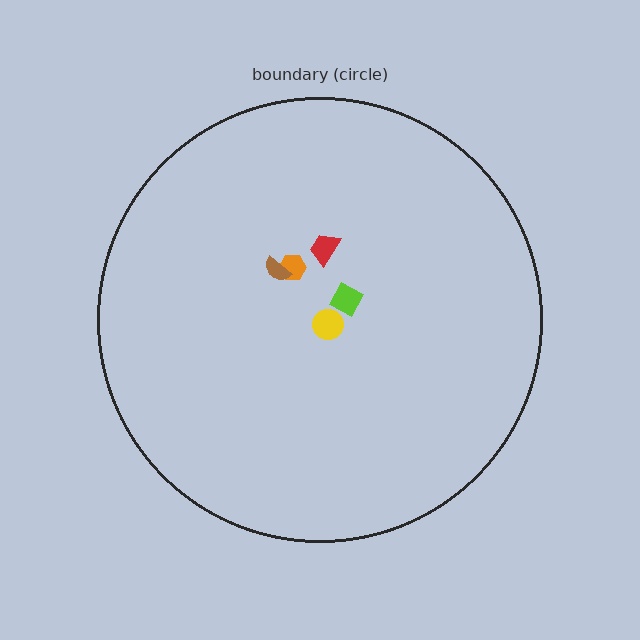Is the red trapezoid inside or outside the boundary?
Inside.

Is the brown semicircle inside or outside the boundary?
Inside.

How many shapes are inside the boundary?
5 inside, 0 outside.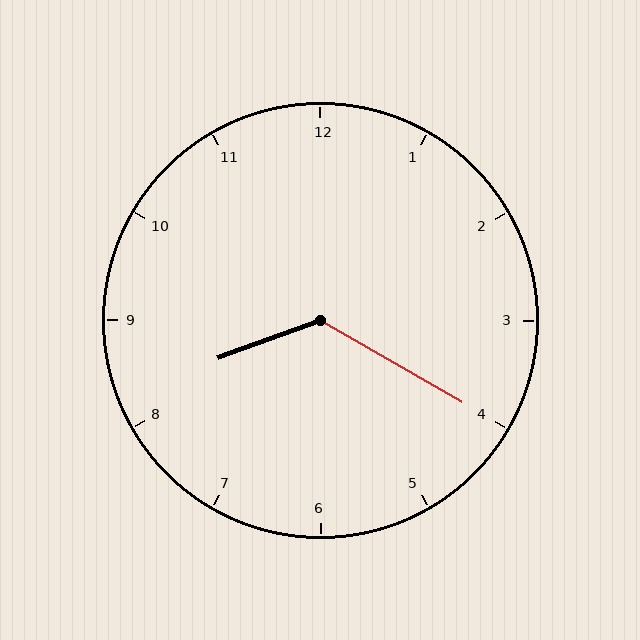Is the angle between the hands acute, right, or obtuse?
It is obtuse.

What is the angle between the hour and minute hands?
Approximately 130 degrees.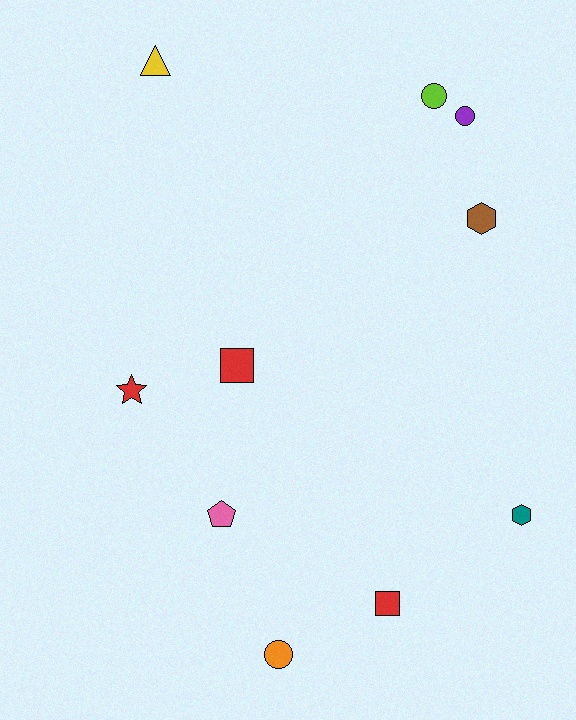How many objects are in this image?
There are 10 objects.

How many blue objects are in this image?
There are no blue objects.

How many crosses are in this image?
There are no crosses.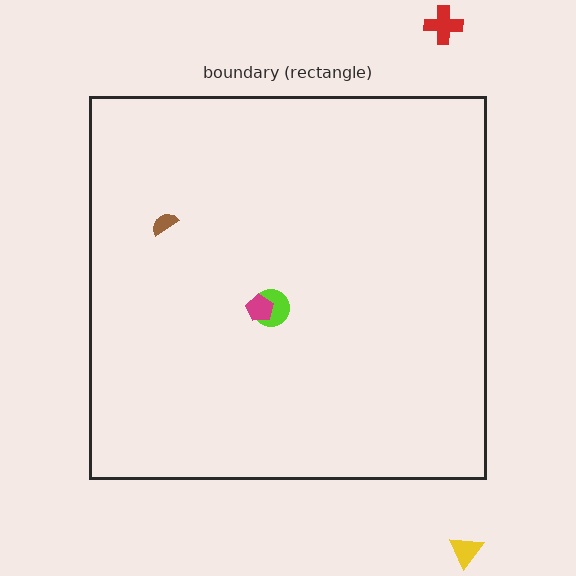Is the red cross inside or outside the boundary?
Outside.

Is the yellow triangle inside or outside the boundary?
Outside.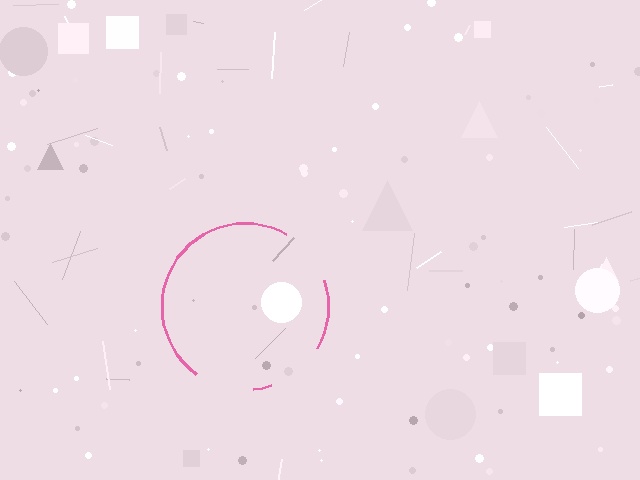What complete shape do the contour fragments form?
The contour fragments form a circle.